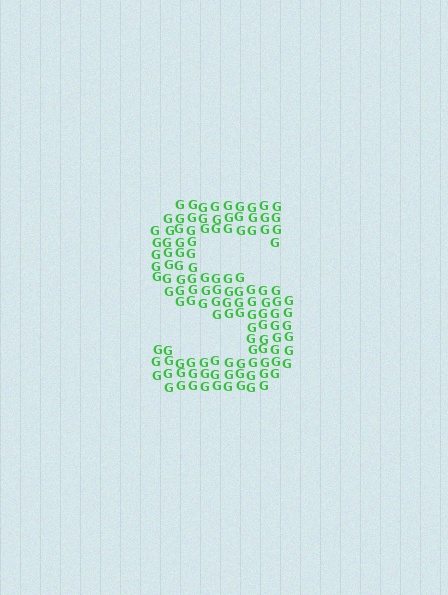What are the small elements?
The small elements are letter G's.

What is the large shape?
The large shape is the letter S.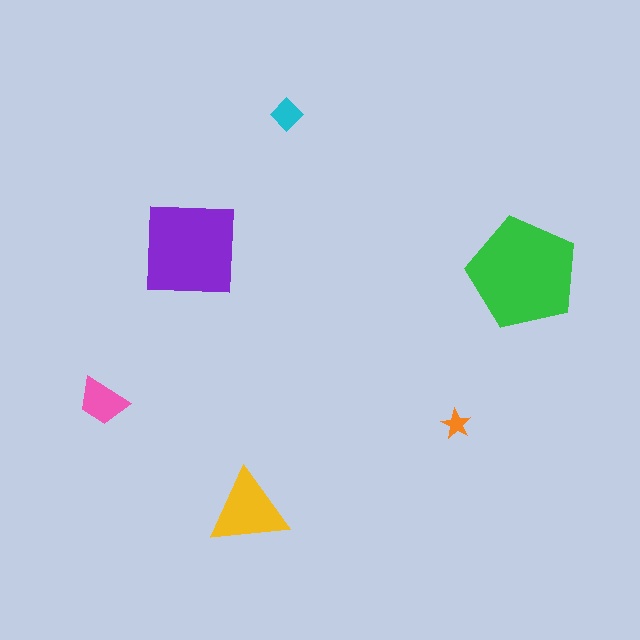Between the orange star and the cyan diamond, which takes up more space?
The cyan diamond.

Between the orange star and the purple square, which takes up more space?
The purple square.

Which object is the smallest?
The orange star.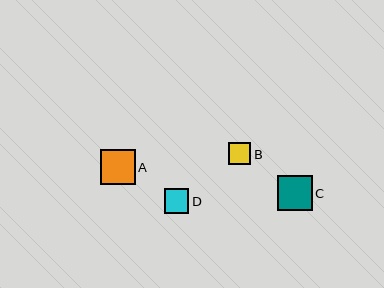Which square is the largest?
Square A is the largest with a size of approximately 35 pixels.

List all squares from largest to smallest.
From largest to smallest: A, C, D, B.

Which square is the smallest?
Square B is the smallest with a size of approximately 22 pixels.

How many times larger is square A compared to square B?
Square A is approximately 1.6 times the size of square B.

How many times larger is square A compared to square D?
Square A is approximately 1.4 times the size of square D.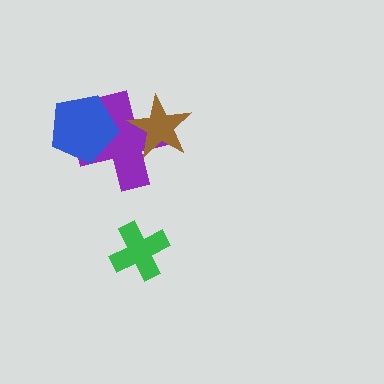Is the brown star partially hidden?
No, no other shape covers it.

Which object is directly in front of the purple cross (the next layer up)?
The blue pentagon is directly in front of the purple cross.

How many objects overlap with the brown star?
1 object overlaps with the brown star.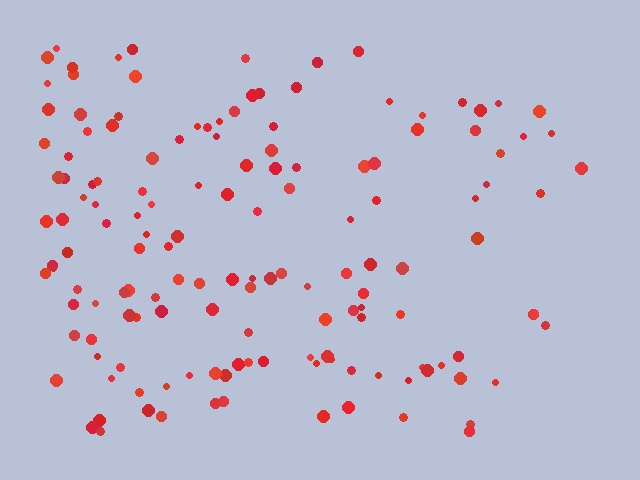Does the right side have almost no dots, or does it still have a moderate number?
Still a moderate number, just noticeably fewer than the left.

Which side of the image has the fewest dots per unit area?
The right.